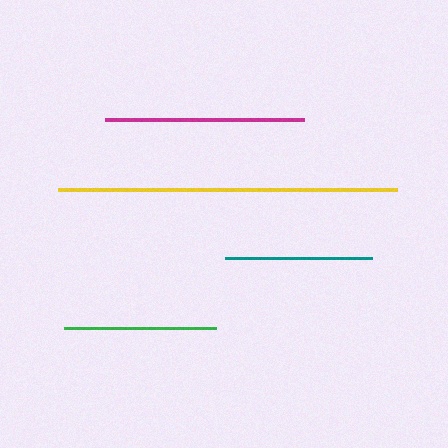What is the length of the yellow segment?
The yellow segment is approximately 339 pixels long.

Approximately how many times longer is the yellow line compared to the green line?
The yellow line is approximately 2.2 times the length of the green line.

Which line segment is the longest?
The yellow line is the longest at approximately 339 pixels.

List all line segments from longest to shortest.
From longest to shortest: yellow, magenta, green, teal.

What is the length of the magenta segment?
The magenta segment is approximately 199 pixels long.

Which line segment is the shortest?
The teal line is the shortest at approximately 147 pixels.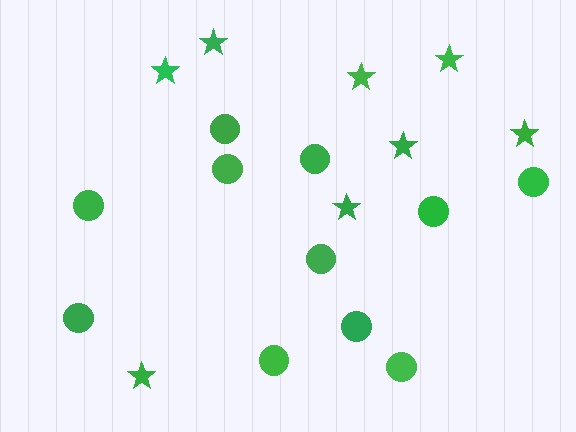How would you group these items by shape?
There are 2 groups: one group of circles (11) and one group of stars (8).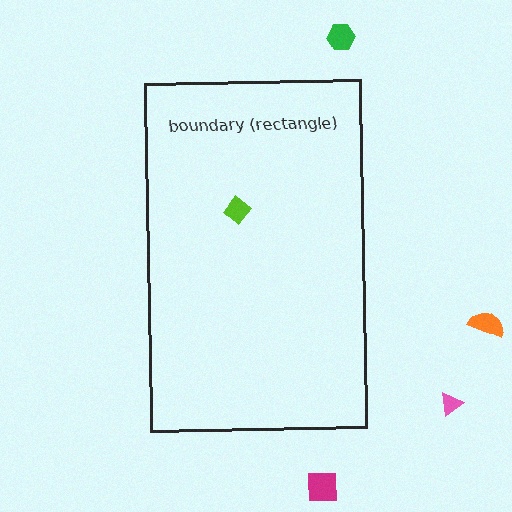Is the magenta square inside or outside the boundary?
Outside.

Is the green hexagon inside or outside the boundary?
Outside.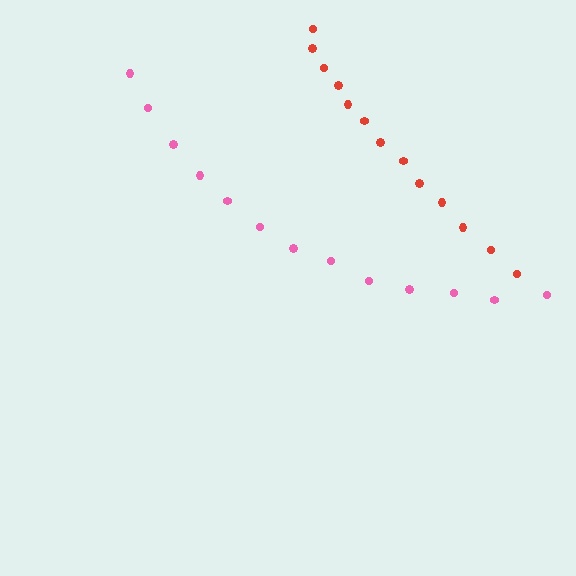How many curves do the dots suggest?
There are 2 distinct paths.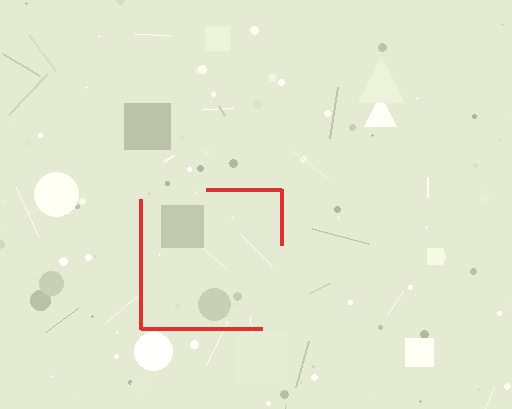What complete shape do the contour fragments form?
The contour fragments form a square.